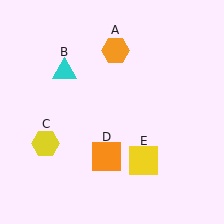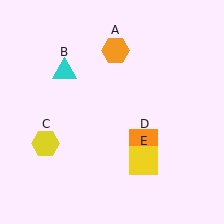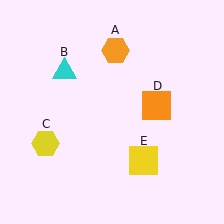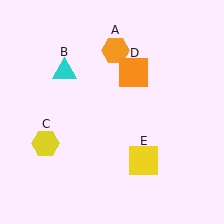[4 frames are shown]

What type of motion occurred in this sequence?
The orange square (object D) rotated counterclockwise around the center of the scene.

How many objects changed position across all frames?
1 object changed position: orange square (object D).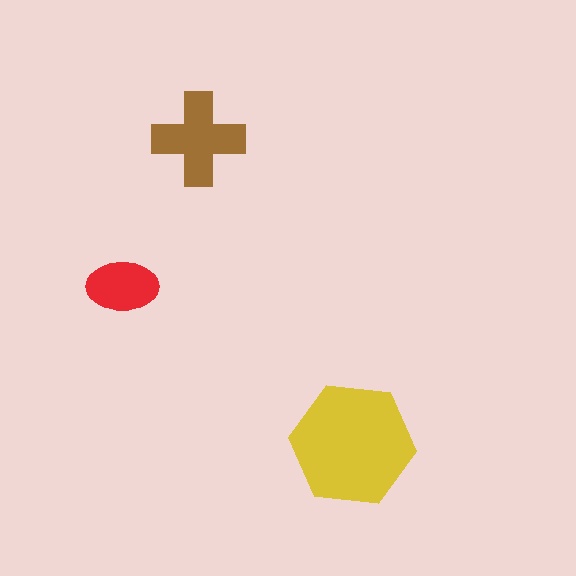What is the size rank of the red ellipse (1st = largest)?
3rd.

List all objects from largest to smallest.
The yellow hexagon, the brown cross, the red ellipse.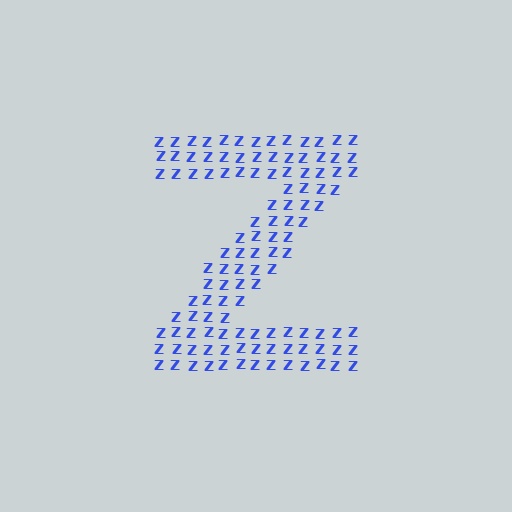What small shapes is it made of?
It is made of small letter Z's.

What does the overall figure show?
The overall figure shows the letter Z.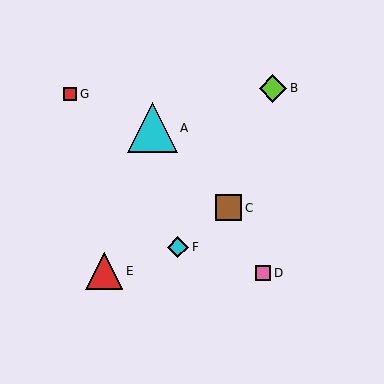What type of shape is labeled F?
Shape F is a cyan diamond.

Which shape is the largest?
The cyan triangle (labeled A) is the largest.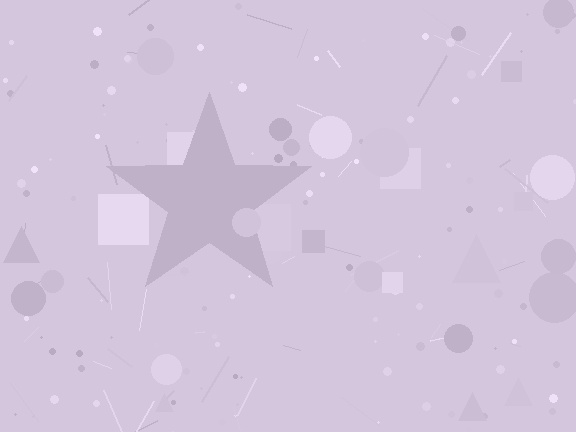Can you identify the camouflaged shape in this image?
The camouflaged shape is a star.